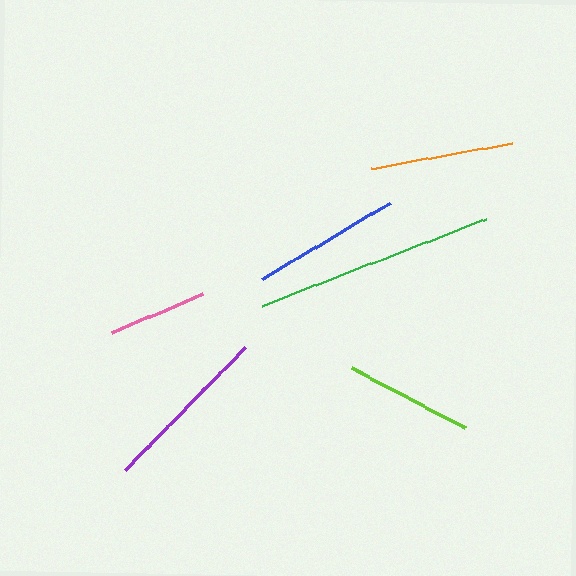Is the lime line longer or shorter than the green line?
The green line is longer than the lime line.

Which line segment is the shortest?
The pink line is the shortest at approximately 99 pixels.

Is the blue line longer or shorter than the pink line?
The blue line is longer than the pink line.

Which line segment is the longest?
The green line is the longest at approximately 241 pixels.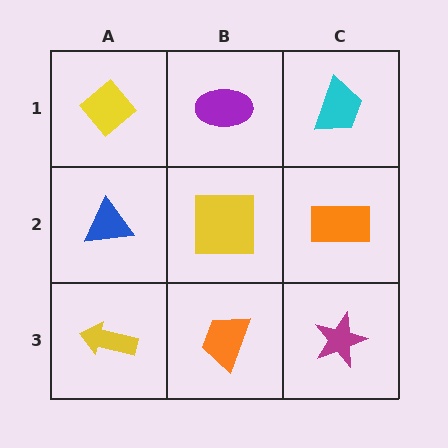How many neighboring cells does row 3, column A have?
2.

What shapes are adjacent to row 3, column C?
An orange rectangle (row 2, column C), an orange trapezoid (row 3, column B).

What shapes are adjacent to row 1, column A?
A blue triangle (row 2, column A), a purple ellipse (row 1, column B).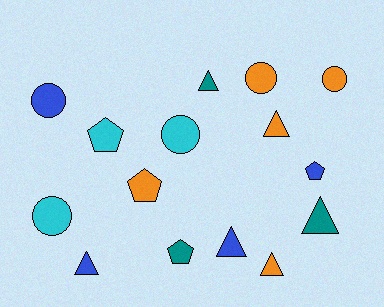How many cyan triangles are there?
There are no cyan triangles.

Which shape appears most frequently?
Triangle, with 6 objects.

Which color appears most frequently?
Orange, with 5 objects.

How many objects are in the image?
There are 15 objects.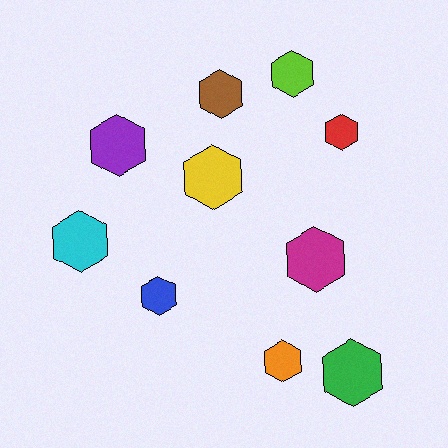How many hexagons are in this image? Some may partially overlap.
There are 10 hexagons.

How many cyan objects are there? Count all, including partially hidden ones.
There is 1 cyan object.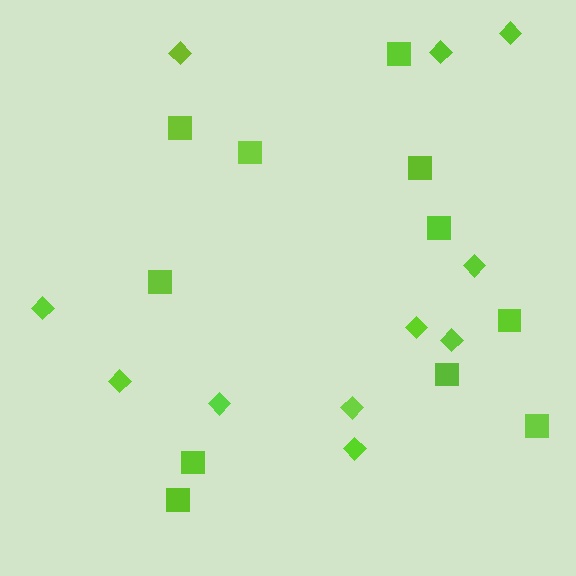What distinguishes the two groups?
There are 2 groups: one group of diamonds (11) and one group of squares (11).